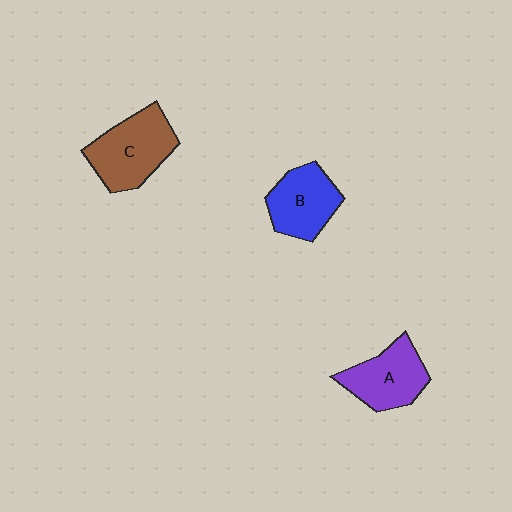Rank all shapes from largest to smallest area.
From largest to smallest: C (brown), A (purple), B (blue).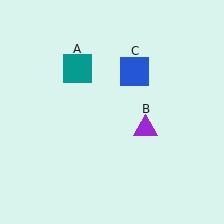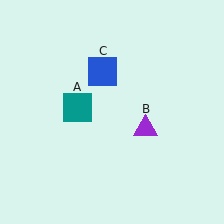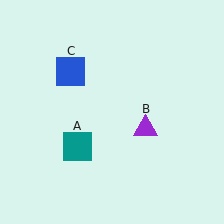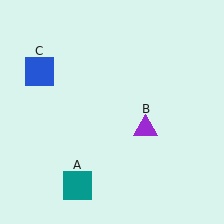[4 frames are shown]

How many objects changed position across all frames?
2 objects changed position: teal square (object A), blue square (object C).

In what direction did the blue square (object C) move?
The blue square (object C) moved left.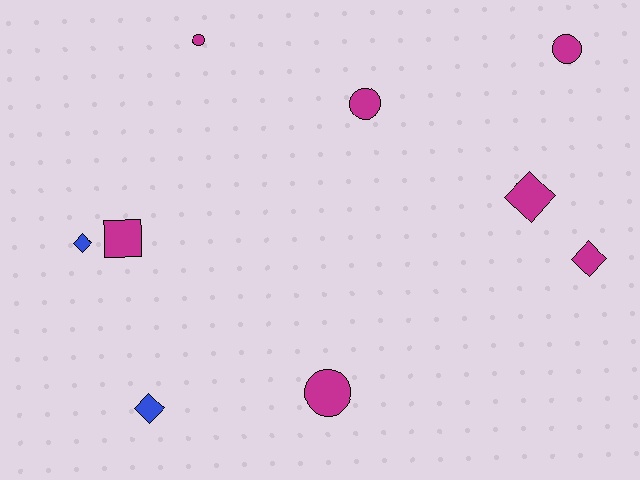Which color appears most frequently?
Magenta, with 7 objects.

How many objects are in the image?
There are 9 objects.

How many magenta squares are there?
There is 1 magenta square.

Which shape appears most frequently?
Diamond, with 4 objects.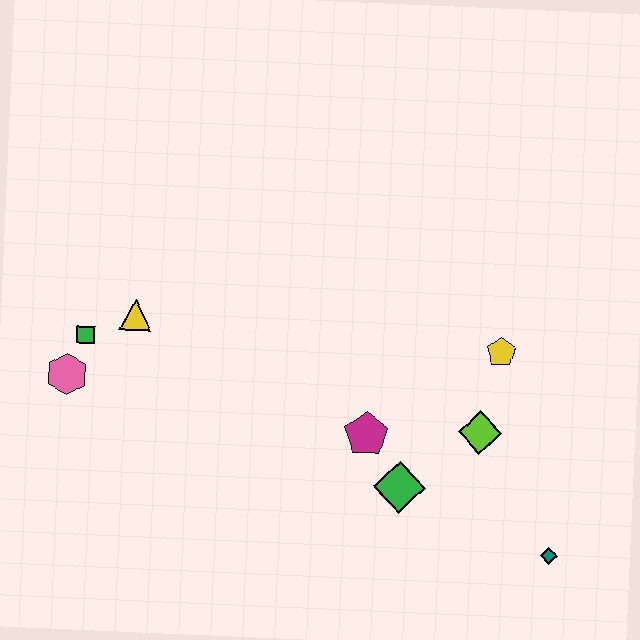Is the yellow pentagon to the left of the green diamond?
No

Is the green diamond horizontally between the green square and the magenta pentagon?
No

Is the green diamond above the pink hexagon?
No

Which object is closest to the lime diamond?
The yellow pentagon is closest to the lime diamond.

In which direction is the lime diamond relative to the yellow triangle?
The lime diamond is to the right of the yellow triangle.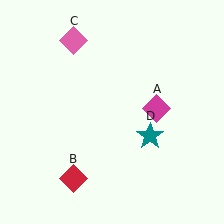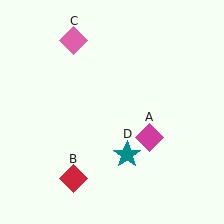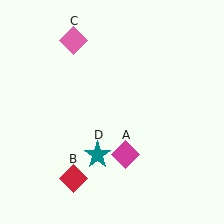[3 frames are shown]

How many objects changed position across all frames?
2 objects changed position: magenta diamond (object A), teal star (object D).